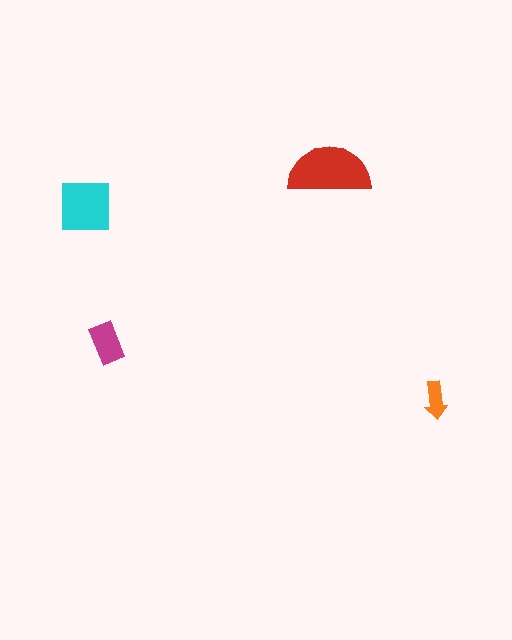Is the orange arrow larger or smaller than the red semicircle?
Smaller.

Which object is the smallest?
The orange arrow.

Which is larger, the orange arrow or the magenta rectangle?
The magenta rectangle.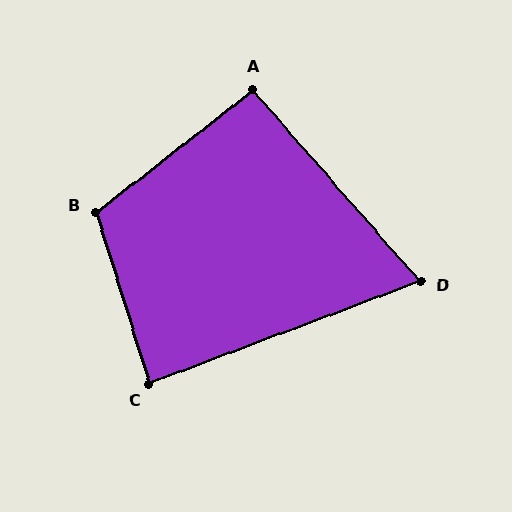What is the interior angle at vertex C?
Approximately 87 degrees (approximately right).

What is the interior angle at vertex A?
Approximately 93 degrees (approximately right).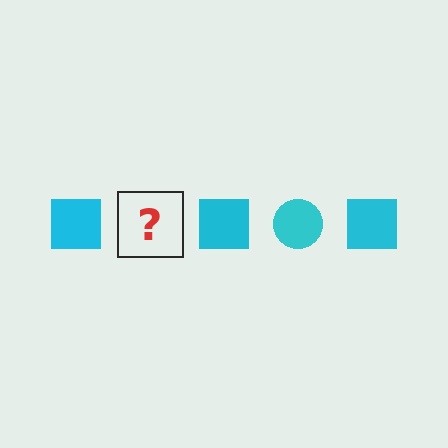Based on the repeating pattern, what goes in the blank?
The blank should be a cyan circle.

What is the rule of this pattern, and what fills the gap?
The rule is that the pattern cycles through square, circle shapes in cyan. The gap should be filled with a cyan circle.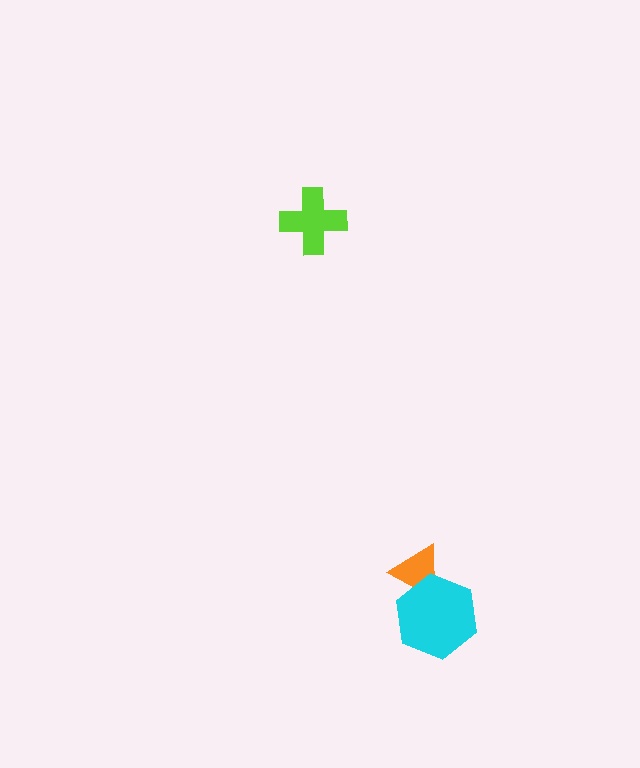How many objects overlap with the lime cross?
0 objects overlap with the lime cross.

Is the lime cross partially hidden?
No, no other shape covers it.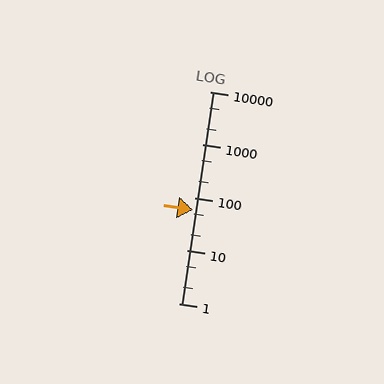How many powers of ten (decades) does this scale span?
The scale spans 4 decades, from 1 to 10000.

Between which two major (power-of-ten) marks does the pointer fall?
The pointer is between 10 and 100.